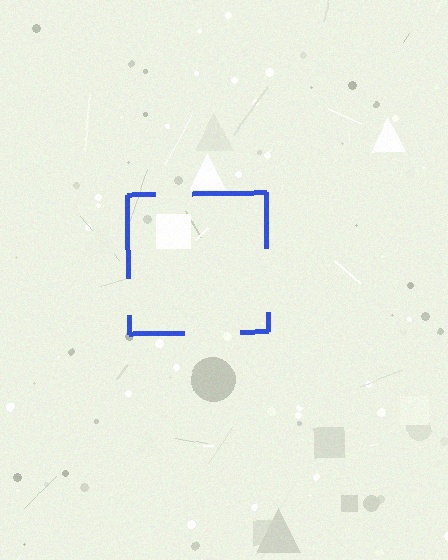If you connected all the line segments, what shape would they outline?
They would outline a square.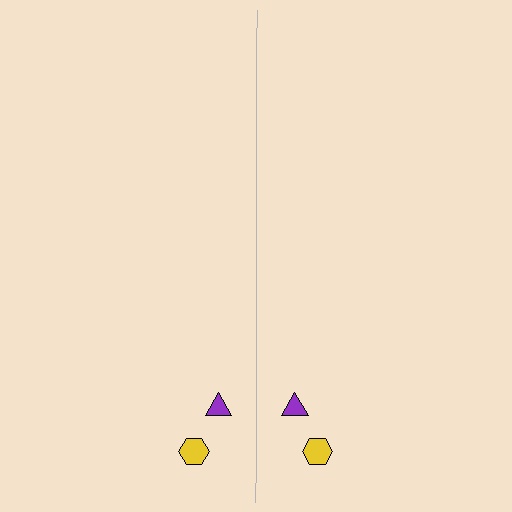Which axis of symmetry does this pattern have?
The pattern has a vertical axis of symmetry running through the center of the image.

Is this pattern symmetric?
Yes, this pattern has bilateral (reflection) symmetry.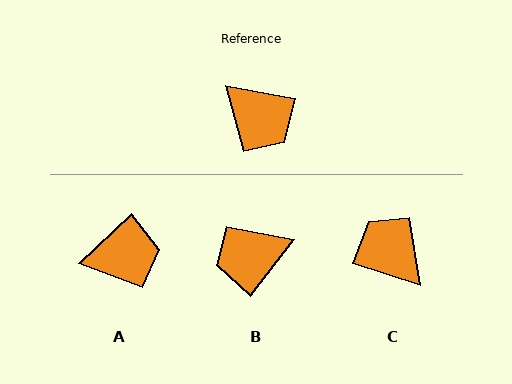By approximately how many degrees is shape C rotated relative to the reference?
Approximately 173 degrees counter-clockwise.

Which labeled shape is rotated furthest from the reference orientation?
C, about 173 degrees away.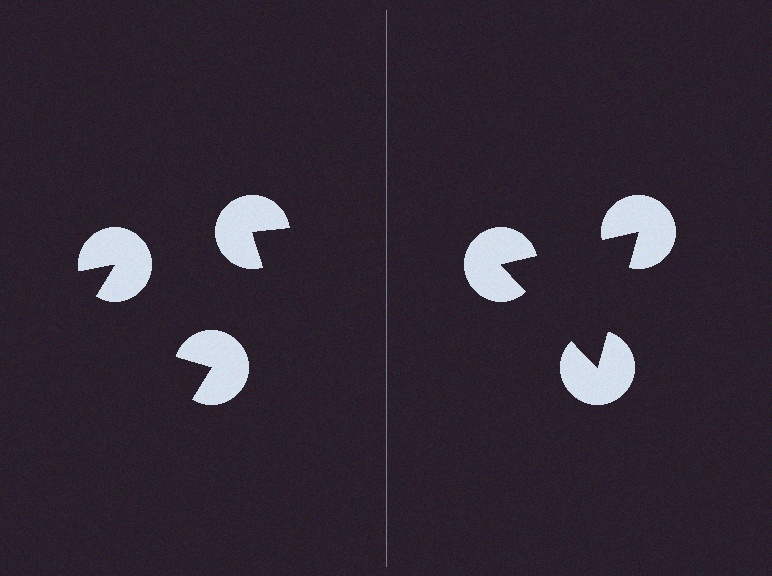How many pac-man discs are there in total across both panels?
6 — 3 on each side.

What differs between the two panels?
The pac-man discs are positioned identically on both sides; only the wedge orientations differ. On the right they align to a triangle; on the left they are misaligned.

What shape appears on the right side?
An illusory triangle.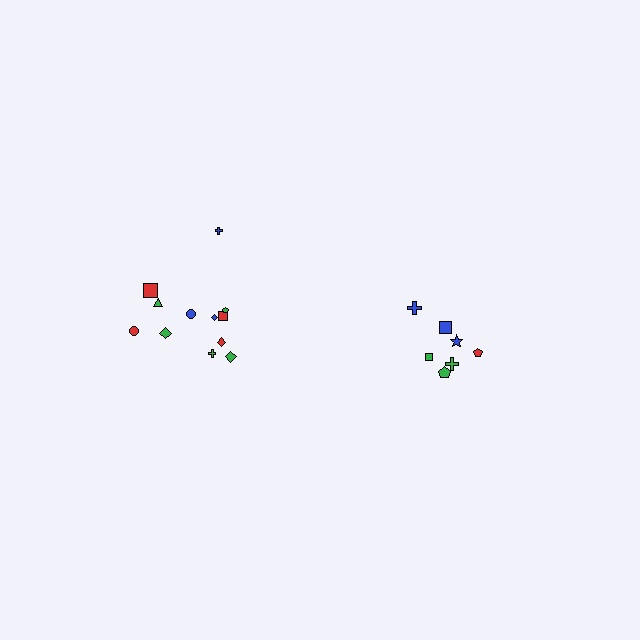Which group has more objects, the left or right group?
The left group.